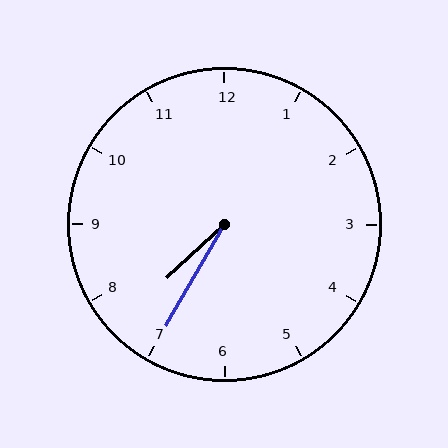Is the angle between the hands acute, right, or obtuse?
It is acute.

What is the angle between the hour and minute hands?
Approximately 18 degrees.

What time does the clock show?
7:35.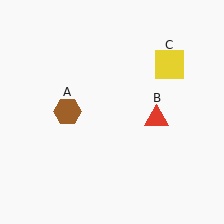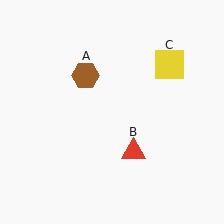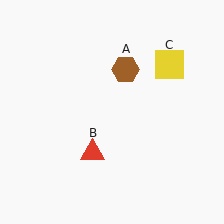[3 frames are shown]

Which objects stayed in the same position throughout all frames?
Yellow square (object C) remained stationary.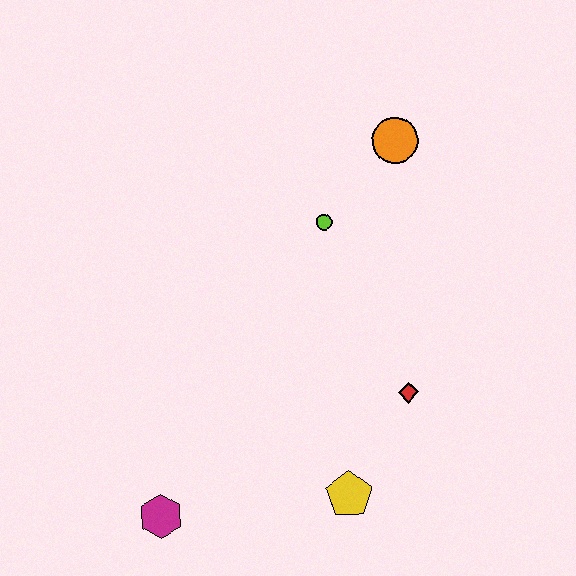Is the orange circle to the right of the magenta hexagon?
Yes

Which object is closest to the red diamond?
The yellow pentagon is closest to the red diamond.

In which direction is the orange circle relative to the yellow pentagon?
The orange circle is above the yellow pentagon.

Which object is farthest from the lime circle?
The magenta hexagon is farthest from the lime circle.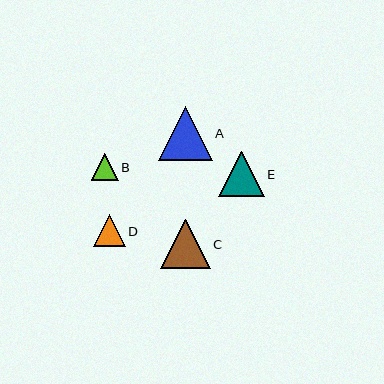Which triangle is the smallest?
Triangle B is the smallest with a size of approximately 27 pixels.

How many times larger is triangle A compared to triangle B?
Triangle A is approximately 2.0 times the size of triangle B.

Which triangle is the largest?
Triangle A is the largest with a size of approximately 54 pixels.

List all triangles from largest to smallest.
From largest to smallest: A, C, E, D, B.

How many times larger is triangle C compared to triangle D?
Triangle C is approximately 1.5 times the size of triangle D.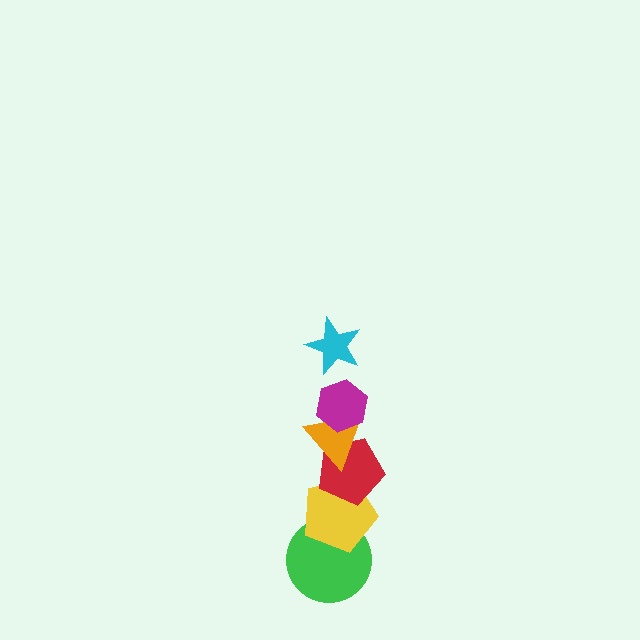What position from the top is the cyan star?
The cyan star is 1st from the top.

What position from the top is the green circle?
The green circle is 6th from the top.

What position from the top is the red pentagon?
The red pentagon is 4th from the top.